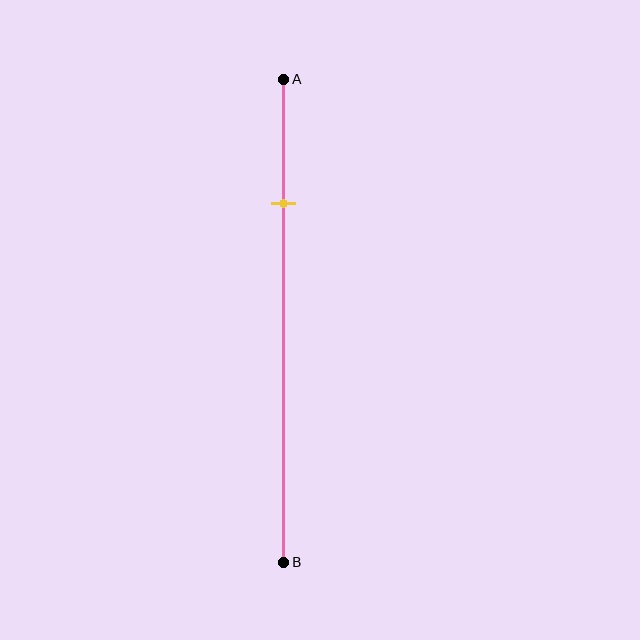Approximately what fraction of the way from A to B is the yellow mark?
The yellow mark is approximately 25% of the way from A to B.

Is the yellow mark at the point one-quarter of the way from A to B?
Yes, the mark is approximately at the one-quarter point.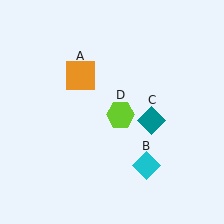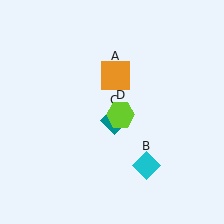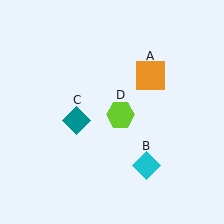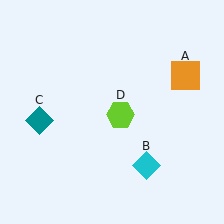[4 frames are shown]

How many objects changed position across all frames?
2 objects changed position: orange square (object A), teal diamond (object C).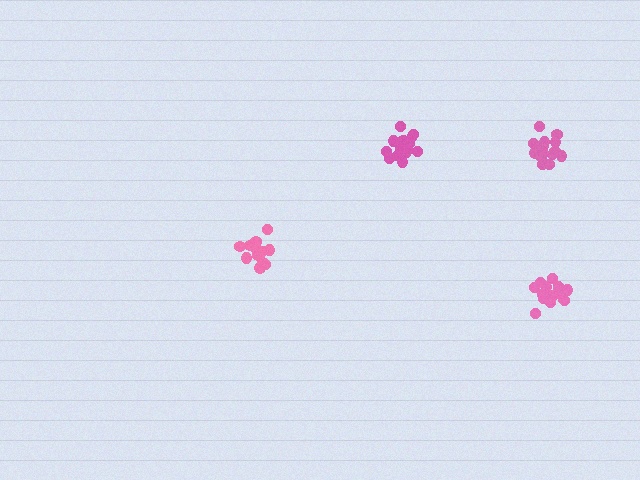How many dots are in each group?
Group 1: 15 dots, Group 2: 14 dots, Group 3: 17 dots, Group 4: 19 dots (65 total).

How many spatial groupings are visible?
There are 4 spatial groupings.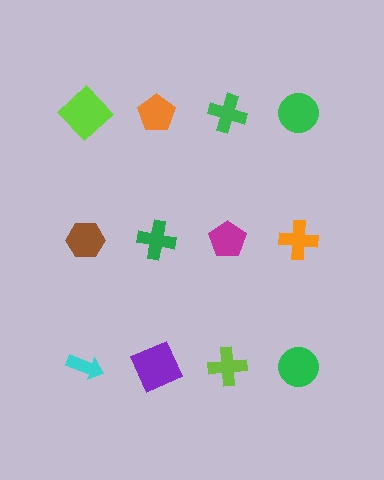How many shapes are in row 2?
4 shapes.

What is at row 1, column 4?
A green circle.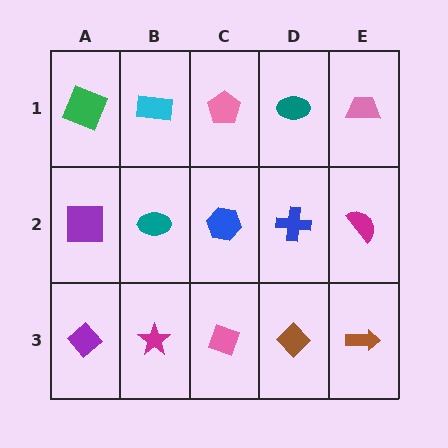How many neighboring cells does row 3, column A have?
2.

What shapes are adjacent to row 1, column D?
A blue cross (row 2, column D), a pink pentagon (row 1, column C), a pink trapezoid (row 1, column E).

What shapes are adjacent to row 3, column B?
A teal ellipse (row 2, column B), a purple diamond (row 3, column A), a pink diamond (row 3, column C).